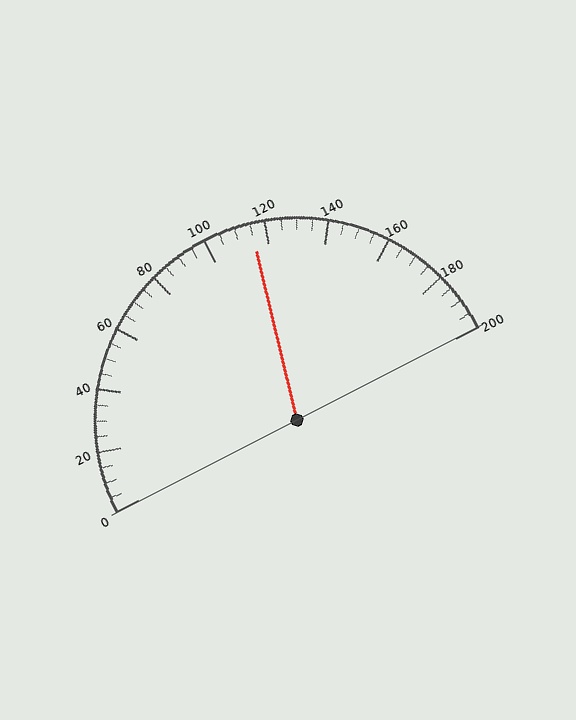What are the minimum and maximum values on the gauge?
The gauge ranges from 0 to 200.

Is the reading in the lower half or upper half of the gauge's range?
The reading is in the upper half of the range (0 to 200).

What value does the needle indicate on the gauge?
The needle indicates approximately 115.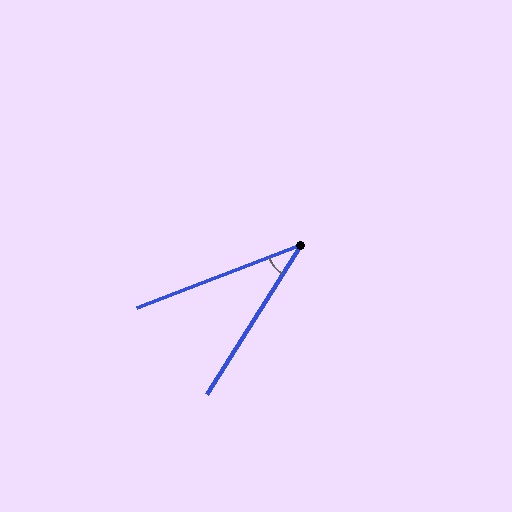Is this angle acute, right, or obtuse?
It is acute.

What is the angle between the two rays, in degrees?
Approximately 37 degrees.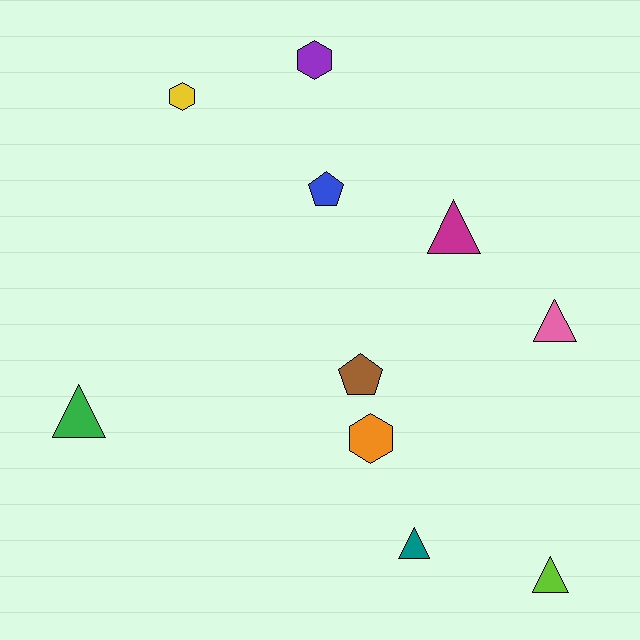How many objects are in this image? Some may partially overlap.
There are 10 objects.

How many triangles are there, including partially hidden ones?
There are 5 triangles.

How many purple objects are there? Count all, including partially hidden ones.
There is 1 purple object.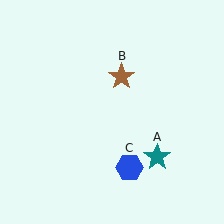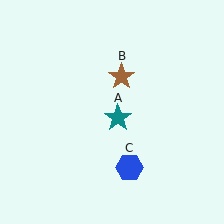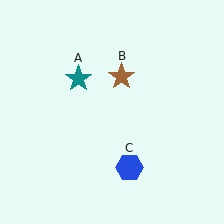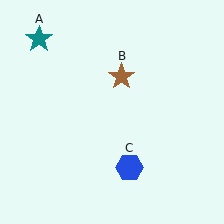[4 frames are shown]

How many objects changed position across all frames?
1 object changed position: teal star (object A).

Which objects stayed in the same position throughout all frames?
Brown star (object B) and blue hexagon (object C) remained stationary.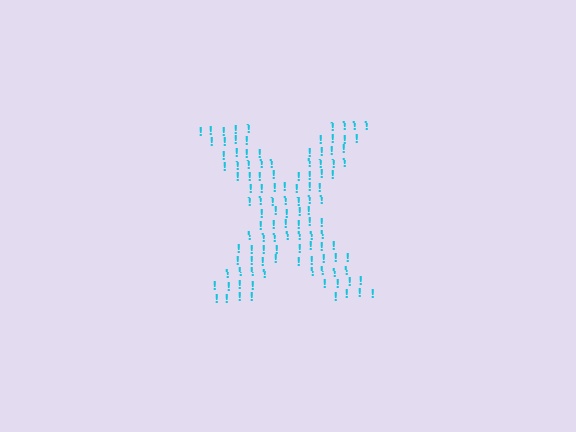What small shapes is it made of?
It is made of small exclamation marks.